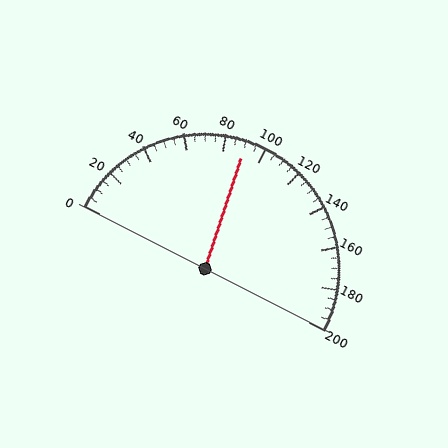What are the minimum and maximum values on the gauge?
The gauge ranges from 0 to 200.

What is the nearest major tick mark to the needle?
The nearest major tick mark is 80.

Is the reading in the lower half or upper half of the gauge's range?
The reading is in the lower half of the range (0 to 200).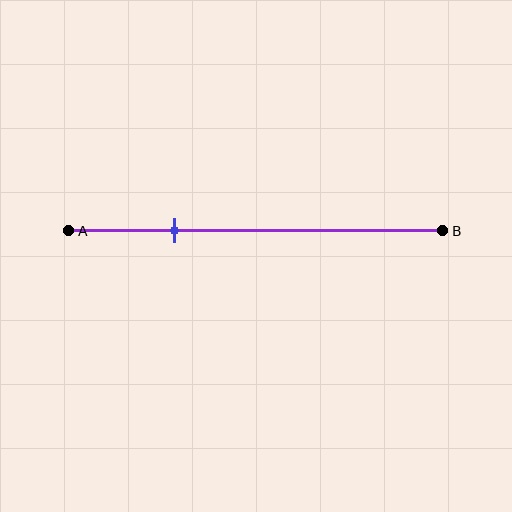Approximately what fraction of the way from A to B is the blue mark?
The blue mark is approximately 30% of the way from A to B.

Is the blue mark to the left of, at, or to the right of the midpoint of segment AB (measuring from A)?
The blue mark is to the left of the midpoint of segment AB.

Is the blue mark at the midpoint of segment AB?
No, the mark is at about 30% from A, not at the 50% midpoint.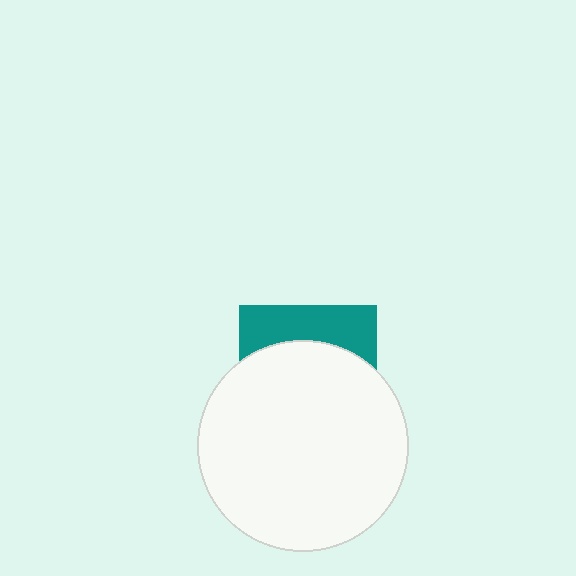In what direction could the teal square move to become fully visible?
The teal square could move up. That would shift it out from behind the white circle entirely.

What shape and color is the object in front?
The object in front is a white circle.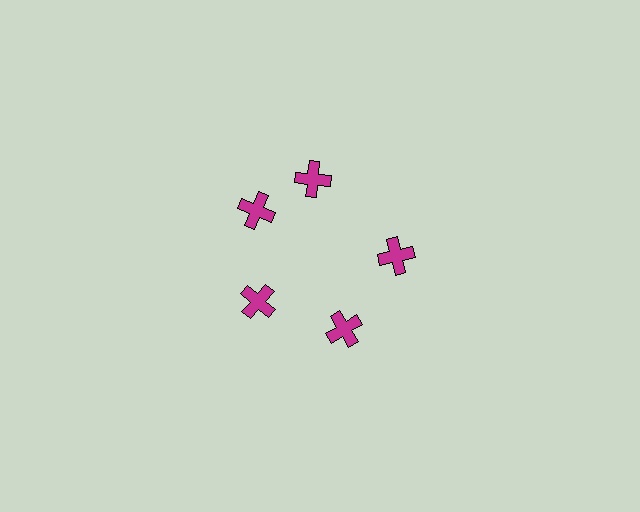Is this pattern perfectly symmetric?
No. The 5 magenta crosses are arranged in a ring, but one element near the 1 o'clock position is rotated out of alignment along the ring, breaking the 5-fold rotational symmetry.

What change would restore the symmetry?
The symmetry would be restored by rotating it back into even spacing with its neighbors so that all 5 crosses sit at equal angles and equal distance from the center.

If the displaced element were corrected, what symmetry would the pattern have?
It would have 5-fold rotational symmetry — the pattern would map onto itself every 72 degrees.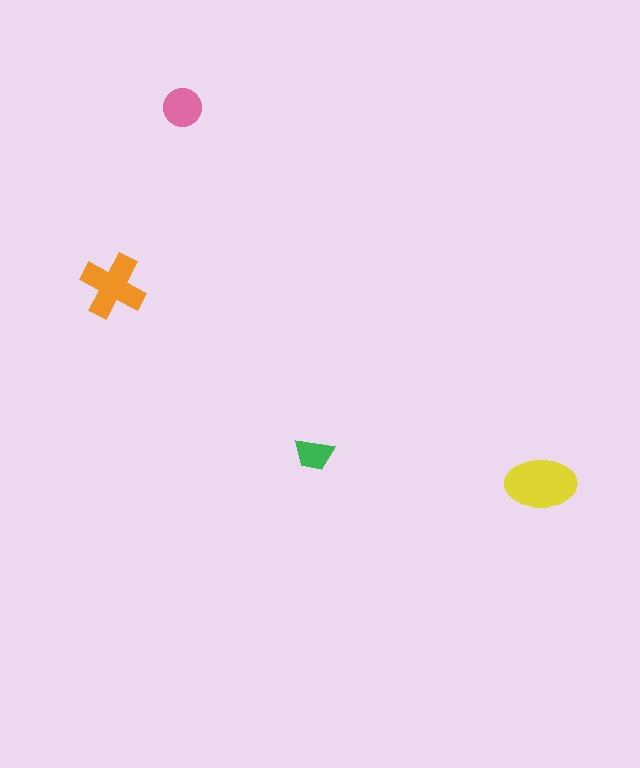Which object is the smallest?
The green trapezoid.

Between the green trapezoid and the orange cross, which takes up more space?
The orange cross.